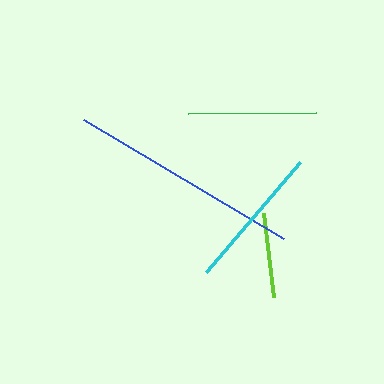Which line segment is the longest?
The blue line is the longest at approximately 233 pixels.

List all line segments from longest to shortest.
From longest to shortest: blue, cyan, green, lime.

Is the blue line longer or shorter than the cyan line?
The blue line is longer than the cyan line.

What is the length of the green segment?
The green segment is approximately 129 pixels long.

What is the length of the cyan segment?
The cyan segment is approximately 145 pixels long.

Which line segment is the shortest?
The lime line is the shortest at approximately 84 pixels.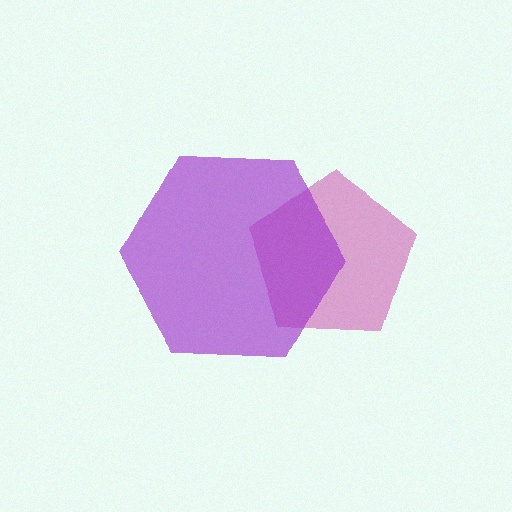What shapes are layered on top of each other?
The layered shapes are: a magenta pentagon, a purple hexagon.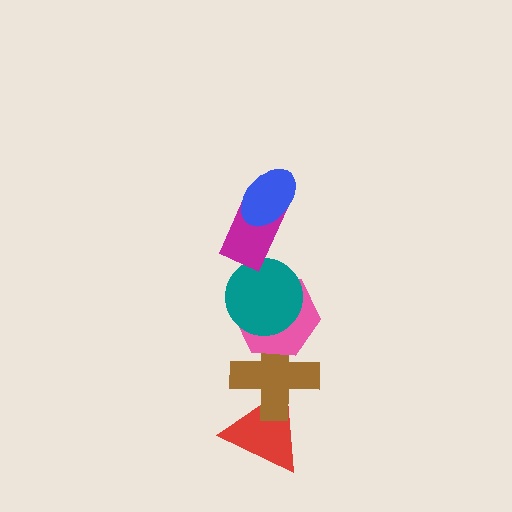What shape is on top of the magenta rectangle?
The blue ellipse is on top of the magenta rectangle.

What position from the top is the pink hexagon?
The pink hexagon is 4th from the top.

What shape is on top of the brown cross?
The pink hexagon is on top of the brown cross.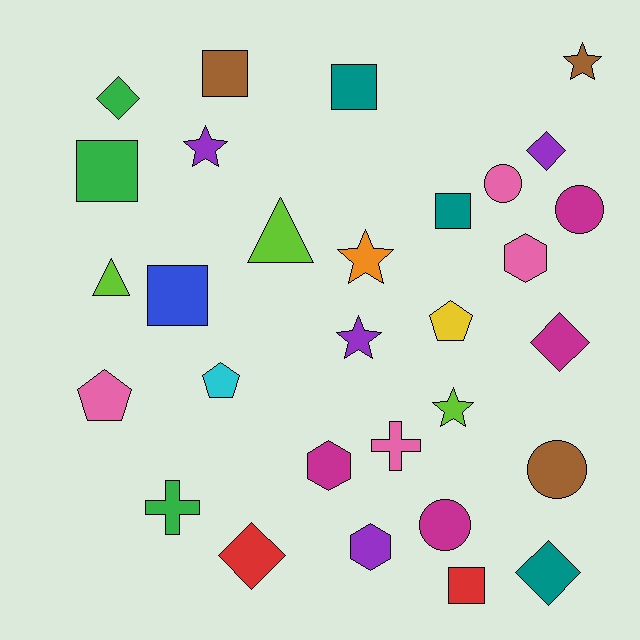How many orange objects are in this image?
There is 1 orange object.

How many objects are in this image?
There are 30 objects.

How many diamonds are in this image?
There are 5 diamonds.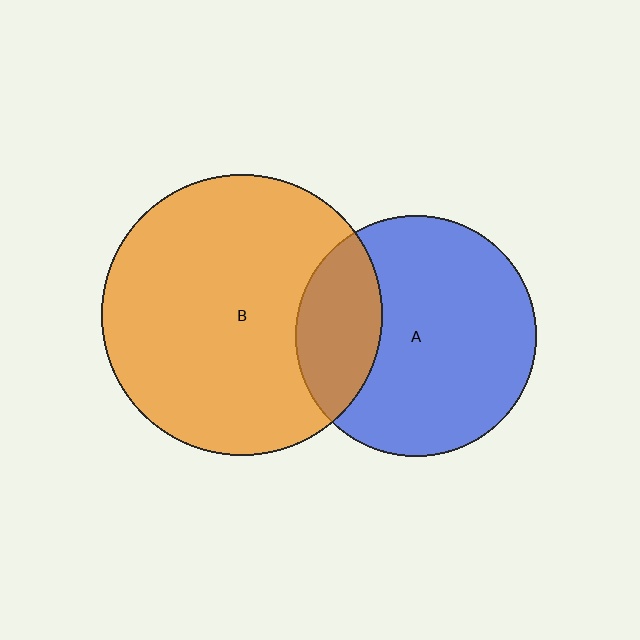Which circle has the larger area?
Circle B (orange).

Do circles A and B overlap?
Yes.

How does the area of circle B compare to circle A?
Approximately 1.4 times.